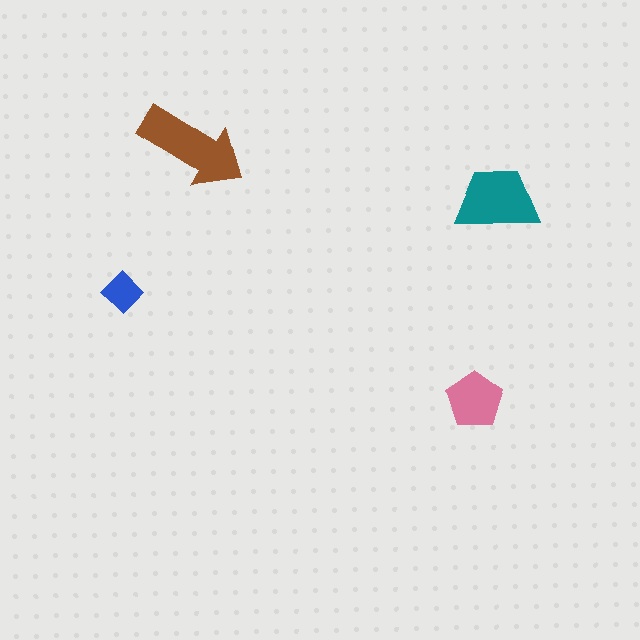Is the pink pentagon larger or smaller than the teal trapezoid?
Smaller.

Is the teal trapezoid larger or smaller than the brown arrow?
Smaller.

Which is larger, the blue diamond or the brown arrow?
The brown arrow.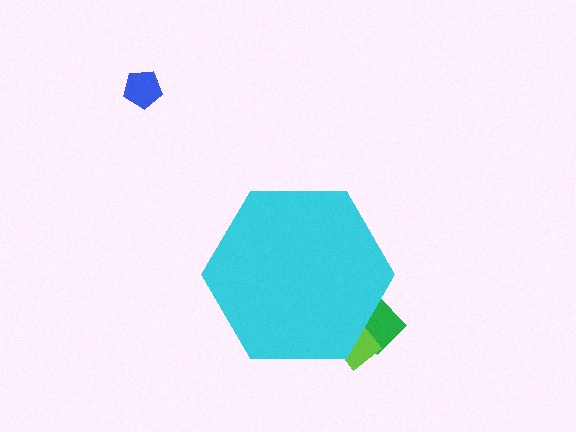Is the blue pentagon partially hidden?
No, the blue pentagon is fully visible.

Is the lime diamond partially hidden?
Yes, the lime diamond is partially hidden behind the cyan hexagon.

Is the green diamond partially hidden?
Yes, the green diamond is partially hidden behind the cyan hexagon.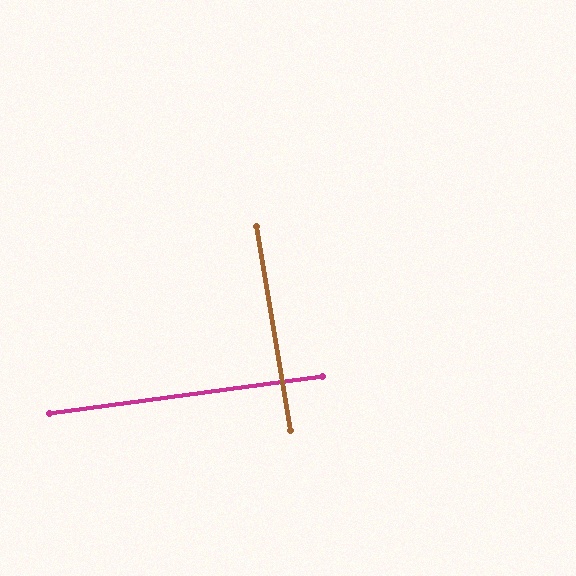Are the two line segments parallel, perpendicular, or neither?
Perpendicular — they meet at approximately 88°.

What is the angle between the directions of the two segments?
Approximately 88 degrees.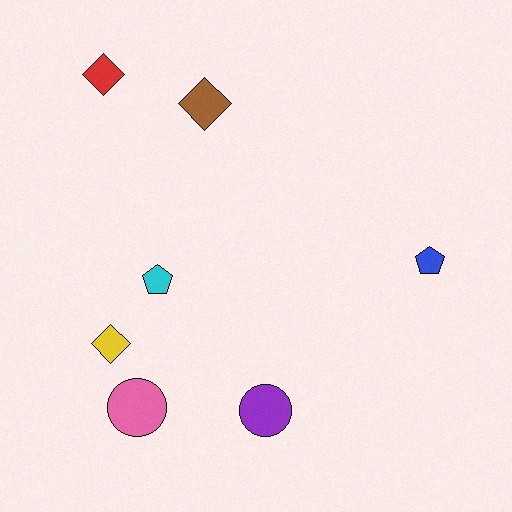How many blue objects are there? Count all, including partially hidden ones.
There is 1 blue object.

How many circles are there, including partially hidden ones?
There are 2 circles.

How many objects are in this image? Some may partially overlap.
There are 7 objects.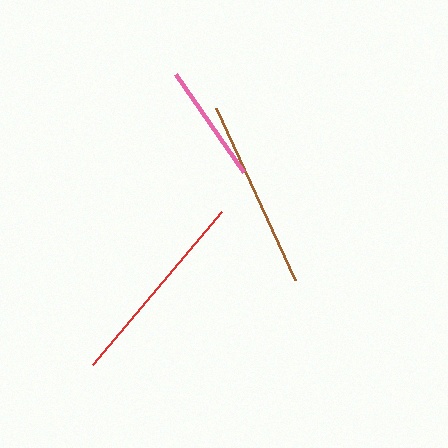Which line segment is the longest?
The red line is the longest at approximately 201 pixels.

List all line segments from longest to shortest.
From longest to shortest: red, brown, pink.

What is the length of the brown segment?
The brown segment is approximately 189 pixels long.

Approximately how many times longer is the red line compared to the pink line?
The red line is approximately 1.7 times the length of the pink line.